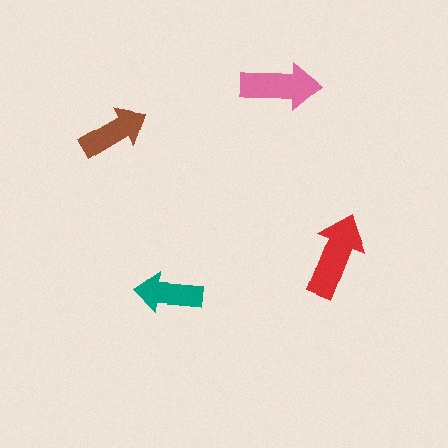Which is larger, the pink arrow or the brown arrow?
The pink one.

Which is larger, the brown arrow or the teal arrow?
The brown one.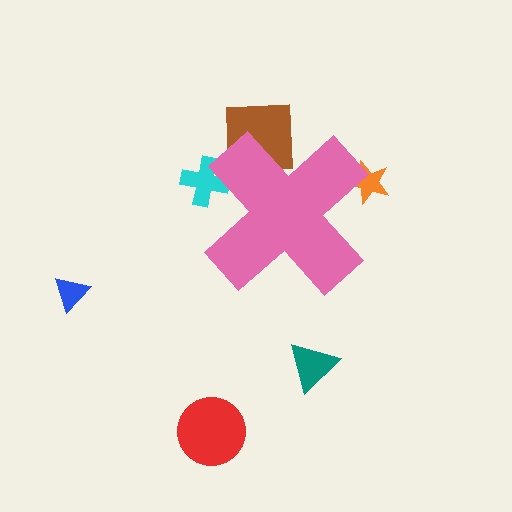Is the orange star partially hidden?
Yes, the orange star is partially hidden behind the pink cross.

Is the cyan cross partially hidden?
Yes, the cyan cross is partially hidden behind the pink cross.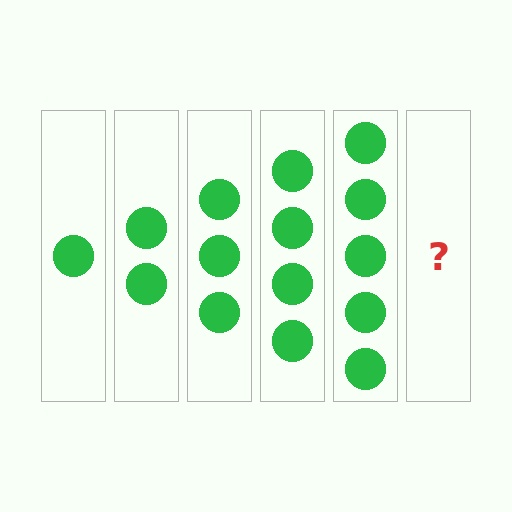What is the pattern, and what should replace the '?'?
The pattern is that each step adds one more circle. The '?' should be 6 circles.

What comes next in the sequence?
The next element should be 6 circles.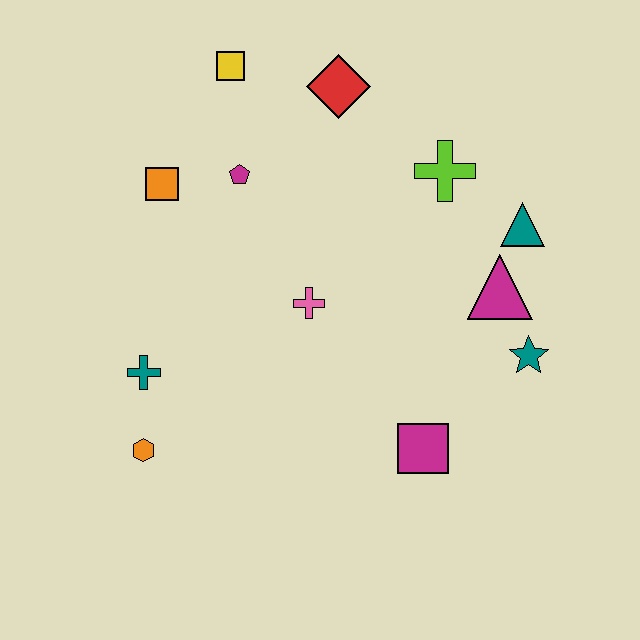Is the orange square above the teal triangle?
Yes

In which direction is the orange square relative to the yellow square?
The orange square is below the yellow square.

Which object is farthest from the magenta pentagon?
The teal star is farthest from the magenta pentagon.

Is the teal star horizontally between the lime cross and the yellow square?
No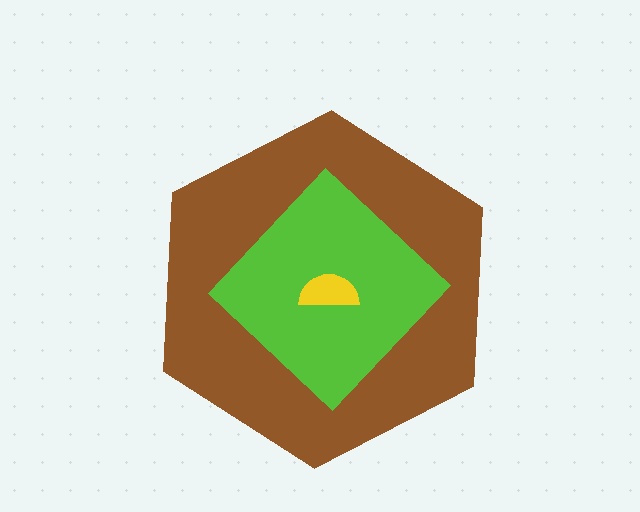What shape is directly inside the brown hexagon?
The lime diamond.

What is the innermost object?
The yellow semicircle.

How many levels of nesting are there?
3.